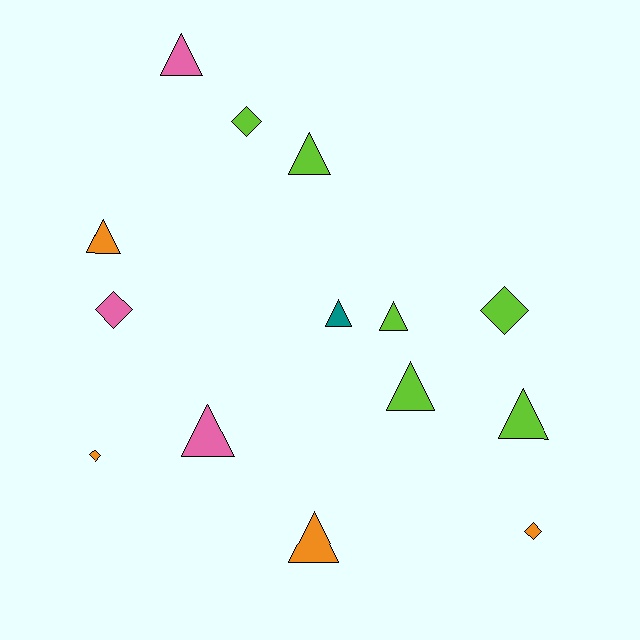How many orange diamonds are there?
There are 2 orange diamonds.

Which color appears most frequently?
Lime, with 6 objects.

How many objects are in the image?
There are 14 objects.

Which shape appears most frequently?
Triangle, with 9 objects.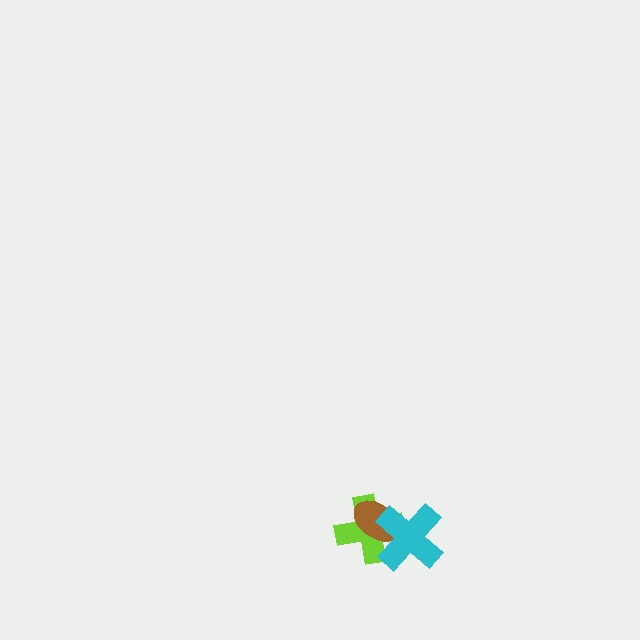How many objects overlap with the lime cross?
2 objects overlap with the lime cross.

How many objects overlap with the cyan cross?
2 objects overlap with the cyan cross.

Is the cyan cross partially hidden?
No, no other shape covers it.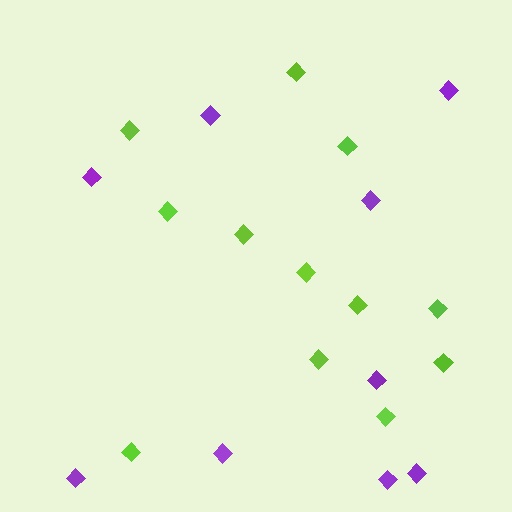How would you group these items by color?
There are 2 groups: one group of purple diamonds (9) and one group of lime diamonds (12).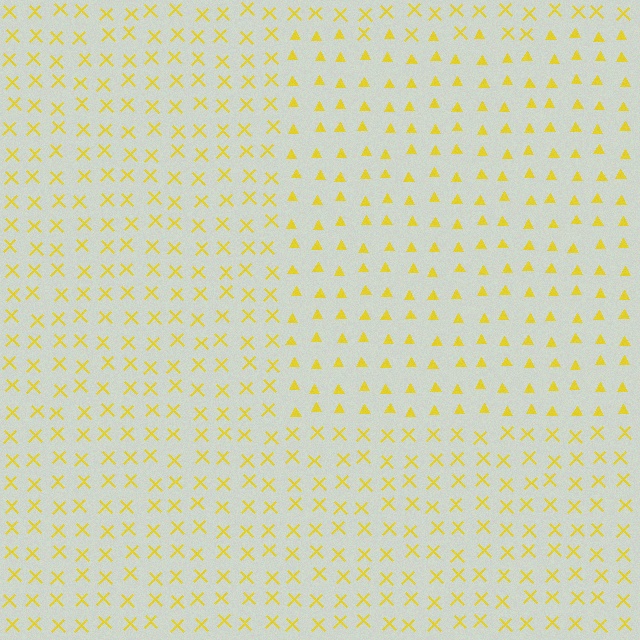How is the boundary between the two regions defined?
The boundary is defined by a change in element shape: triangles inside vs. X marks outside. All elements share the same color and spacing.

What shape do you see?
I see a rectangle.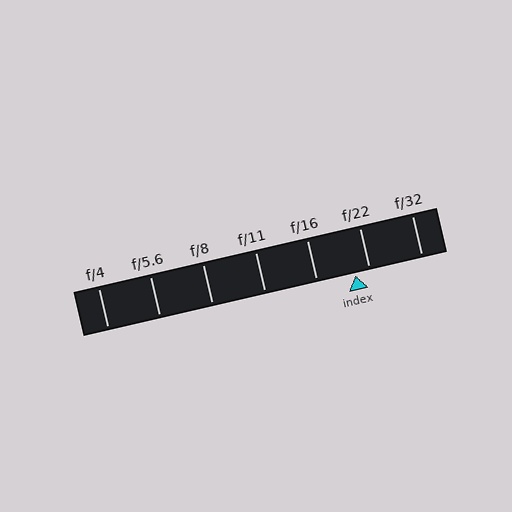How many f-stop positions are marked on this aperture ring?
There are 7 f-stop positions marked.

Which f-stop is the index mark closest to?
The index mark is closest to f/22.